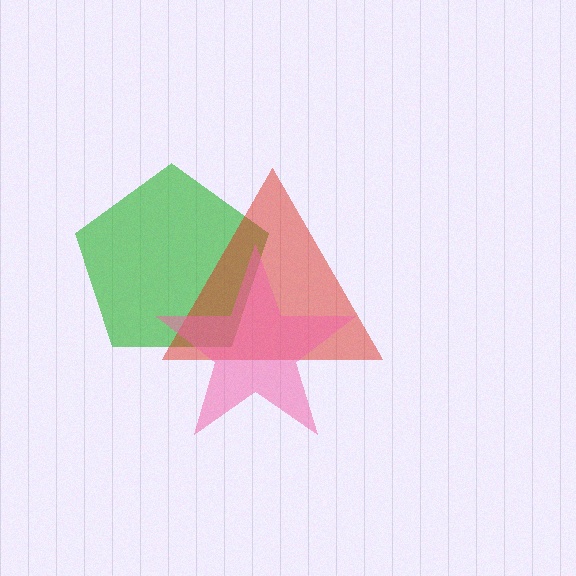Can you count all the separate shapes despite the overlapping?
Yes, there are 3 separate shapes.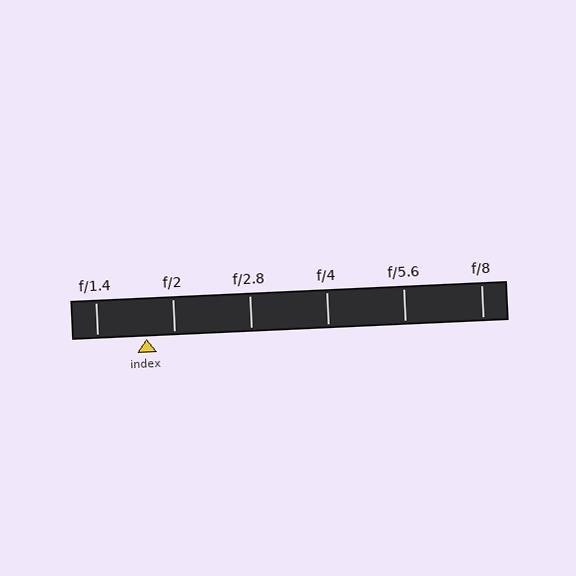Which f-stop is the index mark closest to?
The index mark is closest to f/2.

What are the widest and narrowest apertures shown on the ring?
The widest aperture shown is f/1.4 and the narrowest is f/8.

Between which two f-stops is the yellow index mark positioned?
The index mark is between f/1.4 and f/2.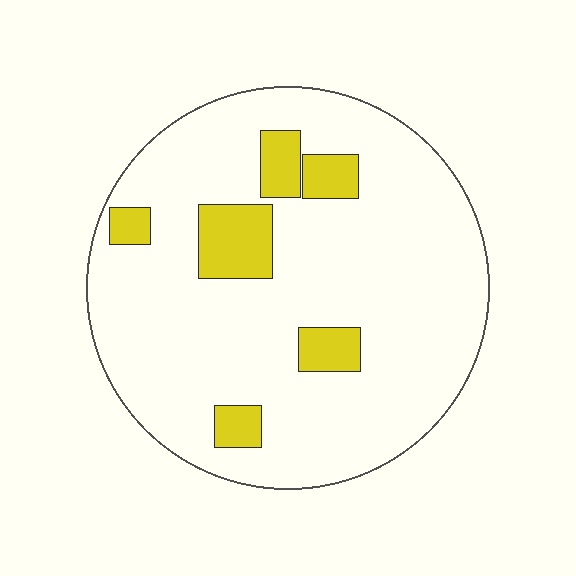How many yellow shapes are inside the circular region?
6.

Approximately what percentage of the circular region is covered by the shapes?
Approximately 15%.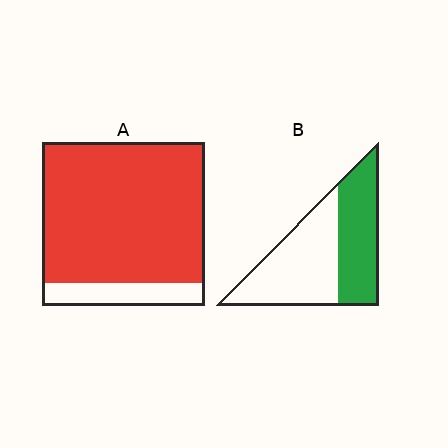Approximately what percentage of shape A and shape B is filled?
A is approximately 85% and B is approximately 45%.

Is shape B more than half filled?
No.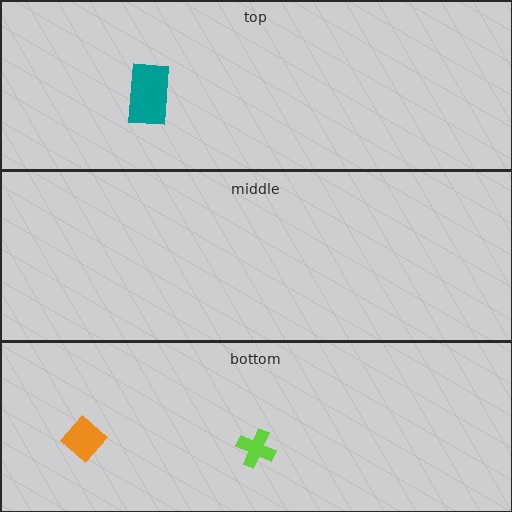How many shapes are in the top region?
1.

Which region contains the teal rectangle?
The top region.